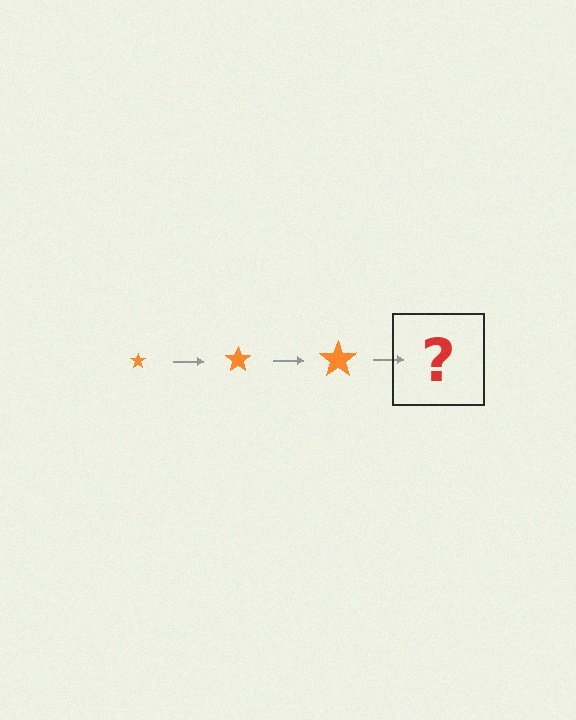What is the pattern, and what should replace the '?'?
The pattern is that the star gets progressively larger each step. The '?' should be an orange star, larger than the previous one.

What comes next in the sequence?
The next element should be an orange star, larger than the previous one.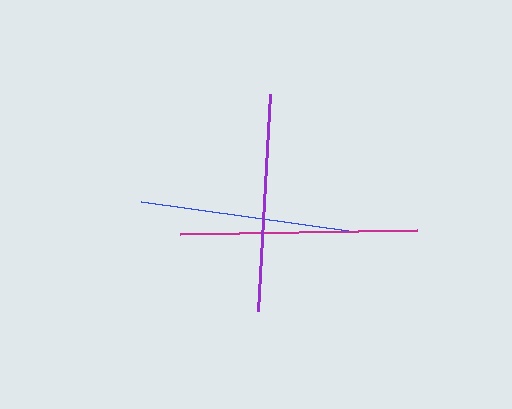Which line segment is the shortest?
The blue line is the shortest at approximately 217 pixels.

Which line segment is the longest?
The magenta line is the longest at approximately 237 pixels.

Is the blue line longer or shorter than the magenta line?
The magenta line is longer than the blue line.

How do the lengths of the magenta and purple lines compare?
The magenta and purple lines are approximately the same length.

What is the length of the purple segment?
The purple segment is approximately 217 pixels long.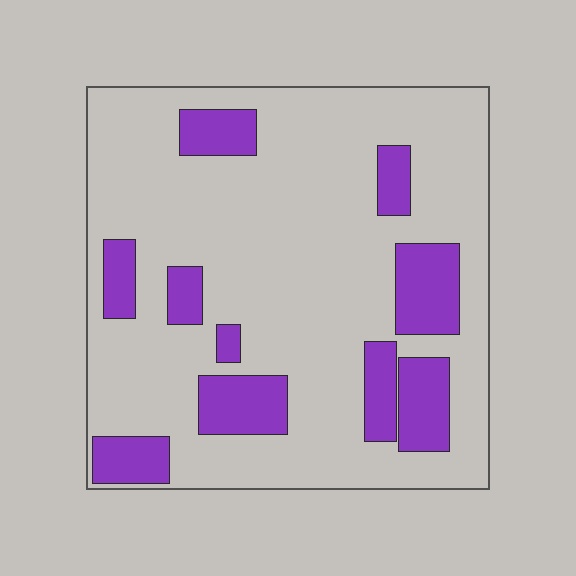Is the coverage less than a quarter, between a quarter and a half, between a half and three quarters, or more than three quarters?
Less than a quarter.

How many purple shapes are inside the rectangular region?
10.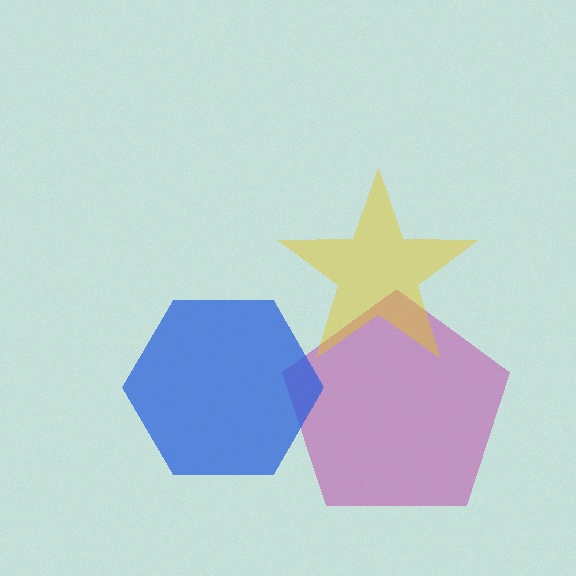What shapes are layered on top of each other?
The layered shapes are: a magenta pentagon, a blue hexagon, a yellow star.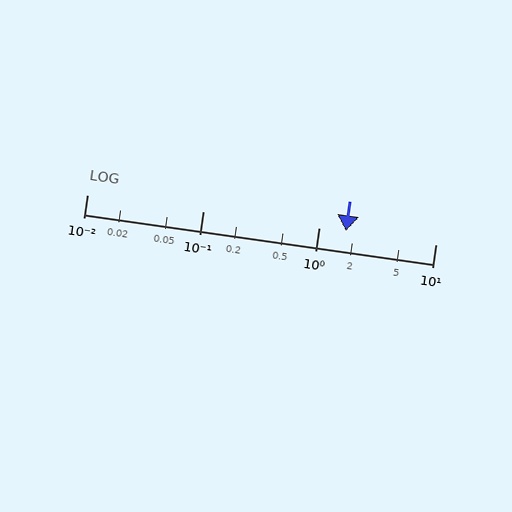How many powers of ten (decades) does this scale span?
The scale spans 3 decades, from 0.01 to 10.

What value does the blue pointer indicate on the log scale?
The pointer indicates approximately 1.7.